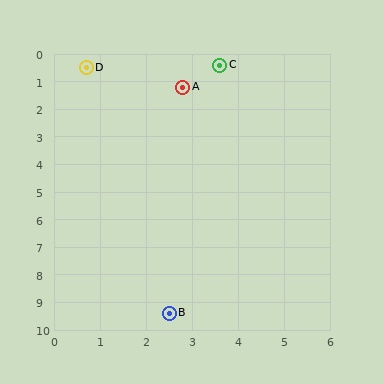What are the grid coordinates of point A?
Point A is at approximately (2.8, 1.2).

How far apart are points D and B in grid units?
Points D and B are about 9.1 grid units apart.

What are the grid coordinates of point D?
Point D is at approximately (0.7, 0.5).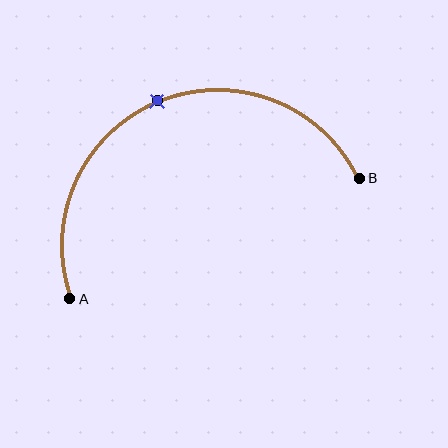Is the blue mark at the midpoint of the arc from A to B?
Yes. The blue mark lies on the arc at equal arc-length from both A and B — it is the arc midpoint.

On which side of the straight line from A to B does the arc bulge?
The arc bulges above the straight line connecting A and B.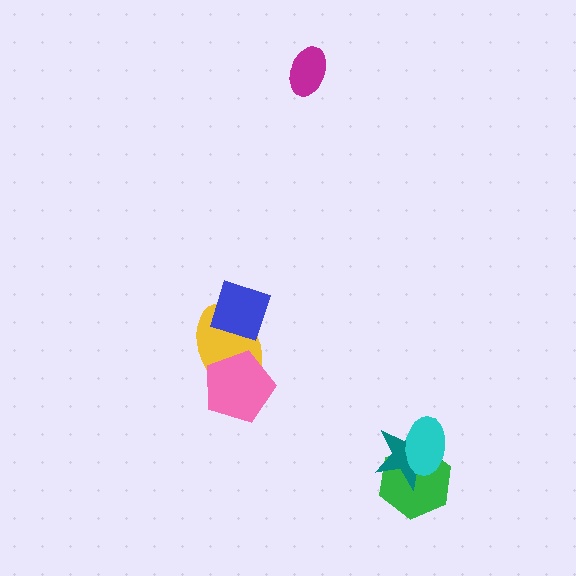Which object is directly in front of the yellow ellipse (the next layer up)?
The pink pentagon is directly in front of the yellow ellipse.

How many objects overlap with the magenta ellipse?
0 objects overlap with the magenta ellipse.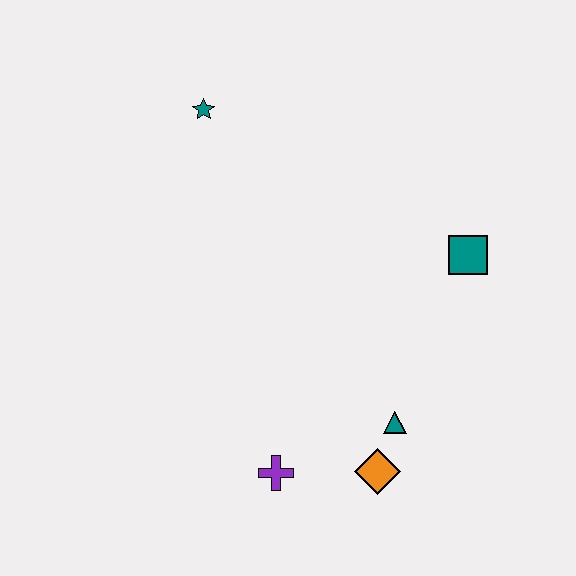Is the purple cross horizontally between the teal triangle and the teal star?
Yes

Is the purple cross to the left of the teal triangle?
Yes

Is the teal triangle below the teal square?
Yes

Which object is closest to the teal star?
The teal square is closest to the teal star.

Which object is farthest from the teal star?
The orange diamond is farthest from the teal star.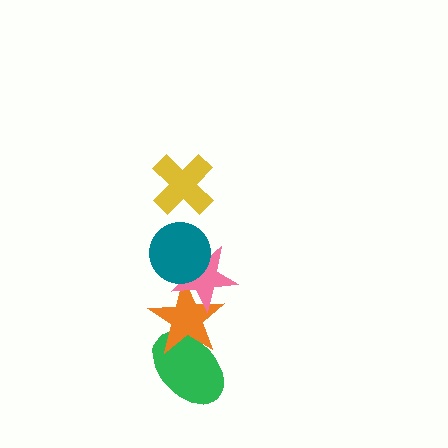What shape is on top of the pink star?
The teal circle is on top of the pink star.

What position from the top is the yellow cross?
The yellow cross is 1st from the top.